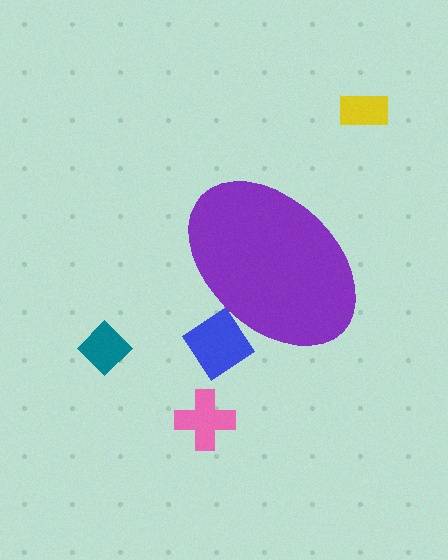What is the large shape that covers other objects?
A purple ellipse.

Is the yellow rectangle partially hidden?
No, the yellow rectangle is fully visible.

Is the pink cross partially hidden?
No, the pink cross is fully visible.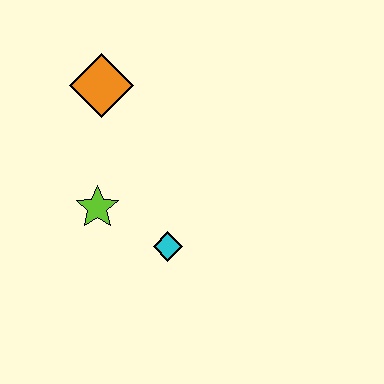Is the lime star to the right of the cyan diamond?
No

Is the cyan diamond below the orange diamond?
Yes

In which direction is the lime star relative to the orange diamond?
The lime star is below the orange diamond.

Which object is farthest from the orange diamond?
The cyan diamond is farthest from the orange diamond.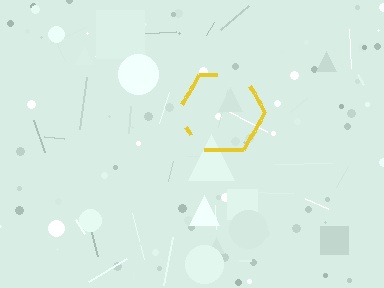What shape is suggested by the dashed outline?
The dashed outline suggests a hexagon.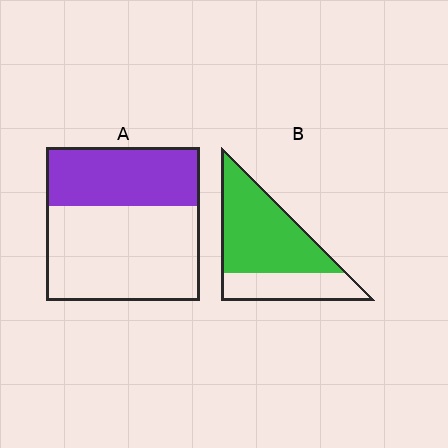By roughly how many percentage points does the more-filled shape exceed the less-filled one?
By roughly 30 percentage points (B over A).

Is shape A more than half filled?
No.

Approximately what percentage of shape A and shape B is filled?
A is approximately 40% and B is approximately 65%.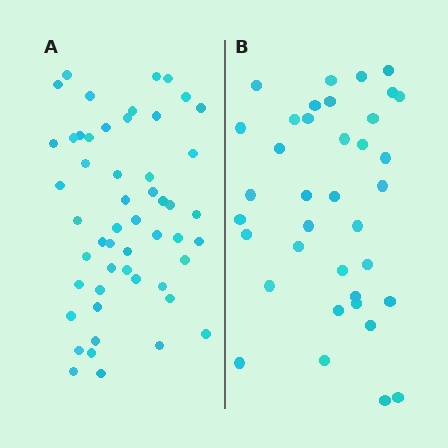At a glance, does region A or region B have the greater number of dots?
Region A (the left region) has more dots.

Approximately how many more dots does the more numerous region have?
Region A has approximately 15 more dots than region B.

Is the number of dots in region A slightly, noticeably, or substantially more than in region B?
Region A has noticeably more, but not dramatically so. The ratio is roughly 1.4 to 1.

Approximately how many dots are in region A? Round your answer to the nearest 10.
About 50 dots. (The exact count is 52, which rounds to 50.)